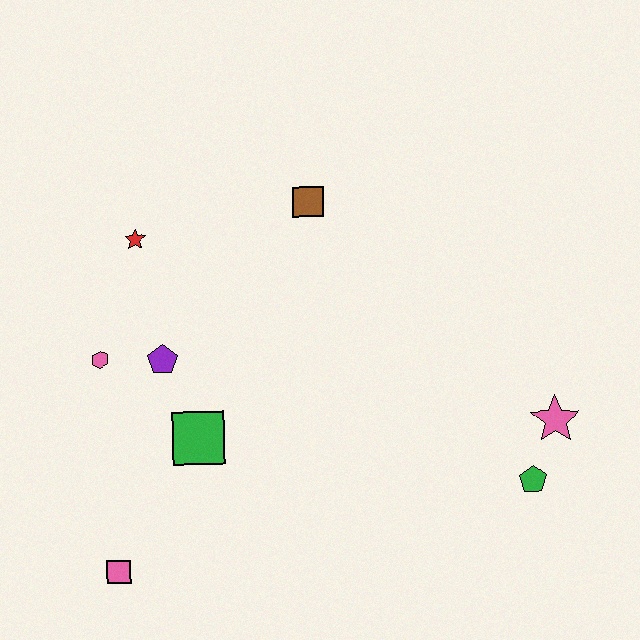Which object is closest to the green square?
The purple pentagon is closest to the green square.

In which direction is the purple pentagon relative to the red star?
The purple pentagon is below the red star.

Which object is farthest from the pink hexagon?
The pink star is farthest from the pink hexagon.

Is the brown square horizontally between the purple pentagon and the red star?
No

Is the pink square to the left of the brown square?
Yes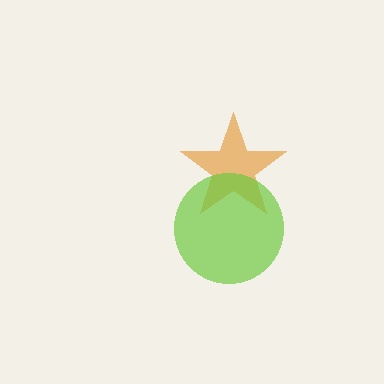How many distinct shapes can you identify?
There are 2 distinct shapes: an orange star, a lime circle.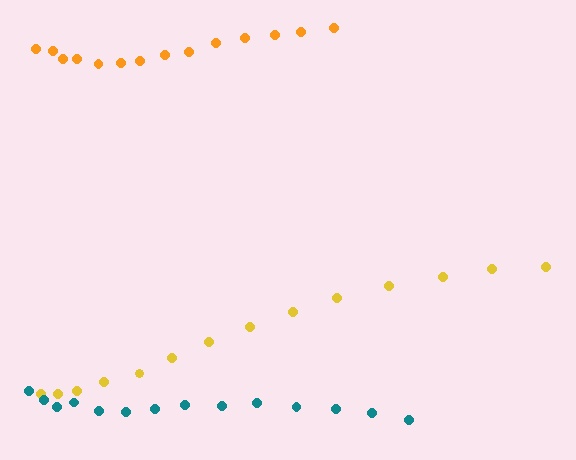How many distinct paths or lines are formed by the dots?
There are 3 distinct paths.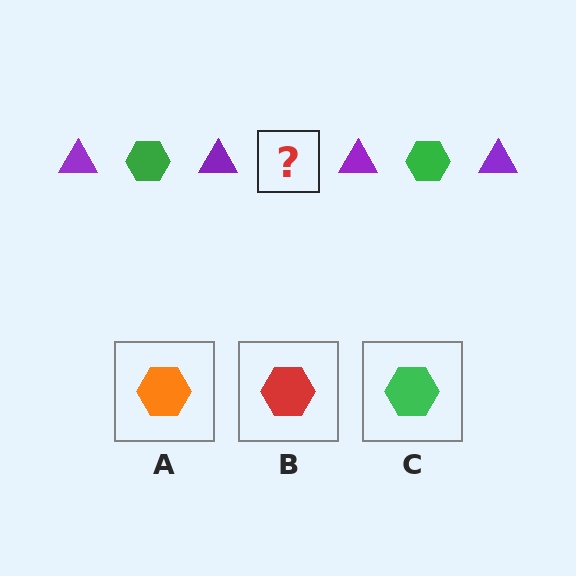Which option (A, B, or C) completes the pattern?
C.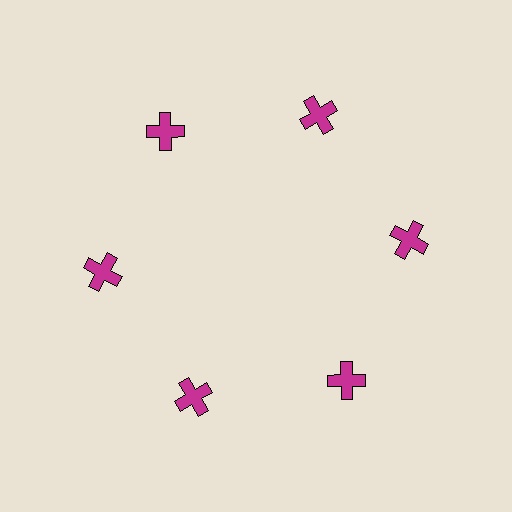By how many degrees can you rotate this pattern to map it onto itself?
The pattern maps onto itself every 60 degrees of rotation.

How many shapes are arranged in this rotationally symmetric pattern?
There are 6 shapes, arranged in 6 groups of 1.